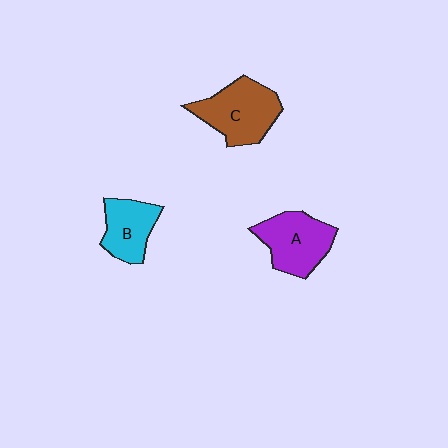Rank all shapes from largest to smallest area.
From largest to smallest: C (brown), A (purple), B (cyan).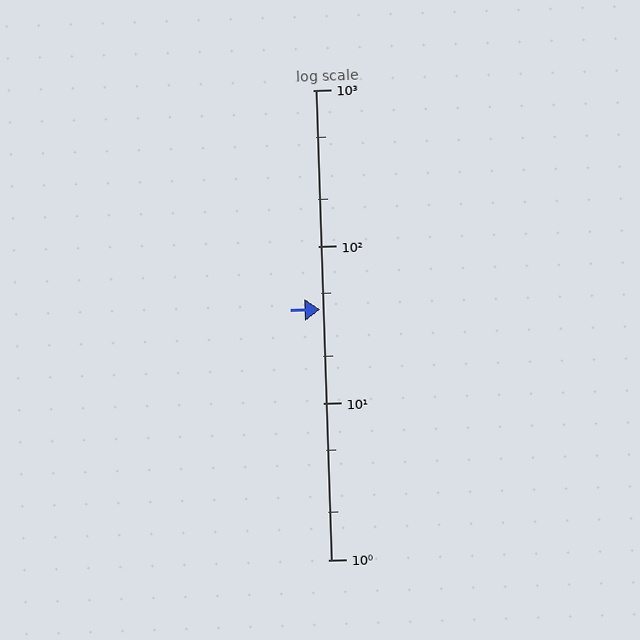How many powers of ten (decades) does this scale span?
The scale spans 3 decades, from 1 to 1000.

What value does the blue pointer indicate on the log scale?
The pointer indicates approximately 40.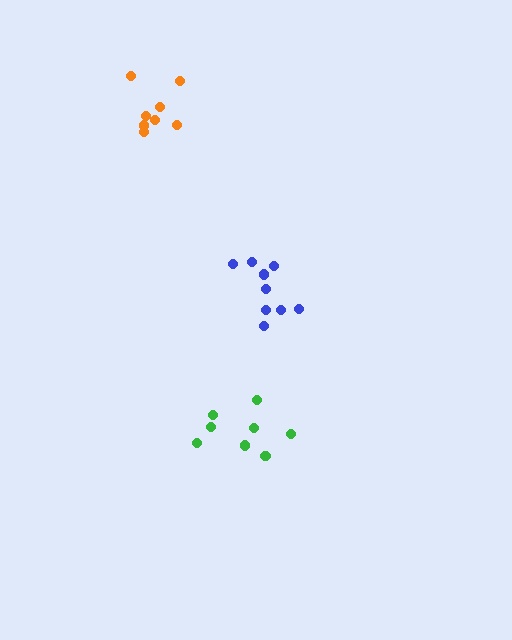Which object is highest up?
The orange cluster is topmost.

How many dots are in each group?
Group 1: 9 dots, Group 2: 8 dots, Group 3: 8 dots (25 total).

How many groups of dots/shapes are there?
There are 3 groups.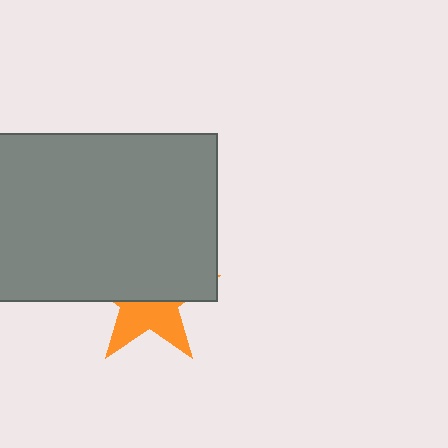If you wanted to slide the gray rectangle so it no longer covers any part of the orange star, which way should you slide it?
Slide it up — that is the most direct way to separate the two shapes.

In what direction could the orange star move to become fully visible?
The orange star could move down. That would shift it out from behind the gray rectangle entirely.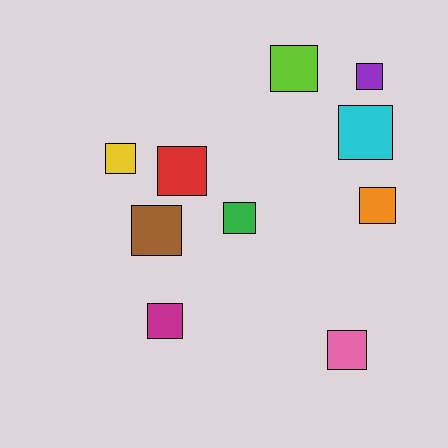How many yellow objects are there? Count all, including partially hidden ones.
There is 1 yellow object.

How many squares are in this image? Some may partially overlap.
There are 10 squares.